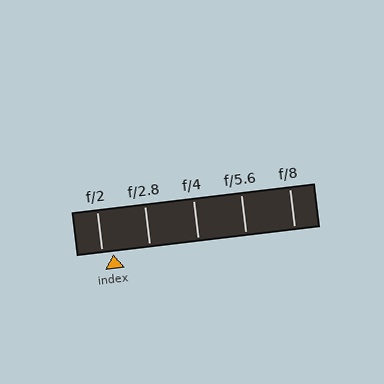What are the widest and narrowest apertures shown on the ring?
The widest aperture shown is f/2 and the narrowest is f/8.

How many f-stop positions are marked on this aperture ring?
There are 5 f-stop positions marked.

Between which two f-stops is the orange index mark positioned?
The index mark is between f/2 and f/2.8.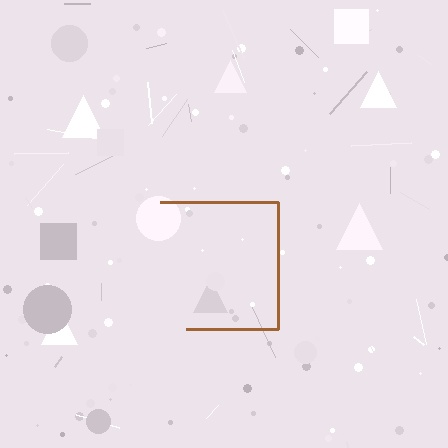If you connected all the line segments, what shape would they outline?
They would outline a square.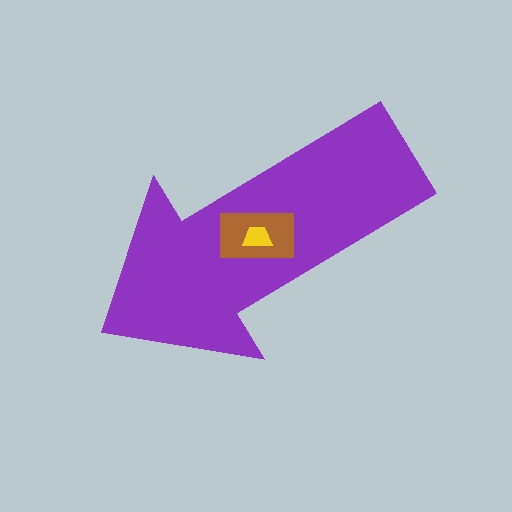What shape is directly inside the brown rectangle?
The yellow trapezoid.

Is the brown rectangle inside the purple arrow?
Yes.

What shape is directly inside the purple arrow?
The brown rectangle.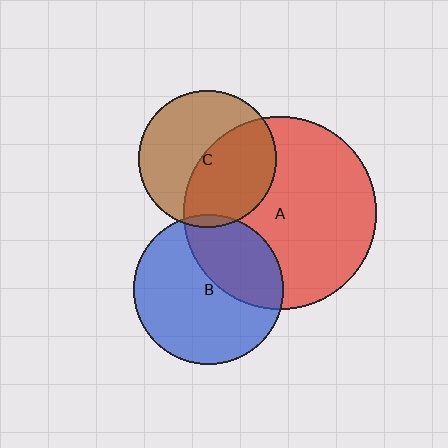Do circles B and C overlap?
Yes.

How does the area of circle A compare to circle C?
Approximately 2.0 times.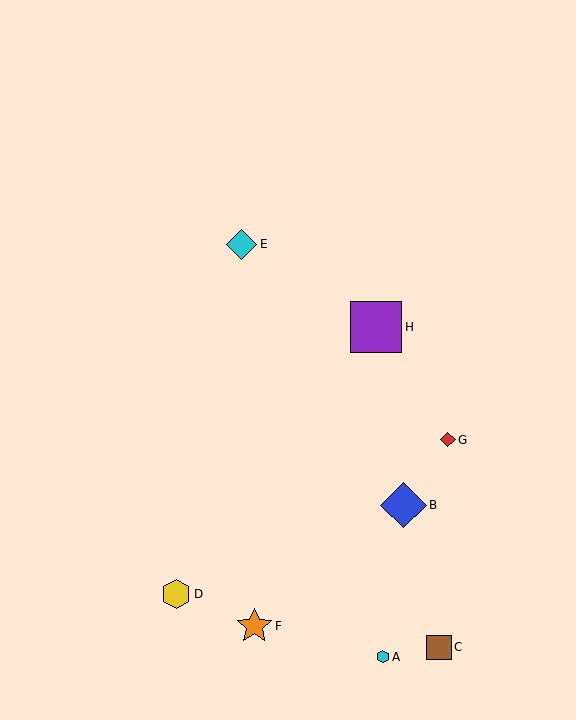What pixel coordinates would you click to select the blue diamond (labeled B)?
Click at (403, 505) to select the blue diamond B.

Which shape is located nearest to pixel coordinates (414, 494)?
The blue diamond (labeled B) at (403, 505) is nearest to that location.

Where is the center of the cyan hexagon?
The center of the cyan hexagon is at (383, 657).